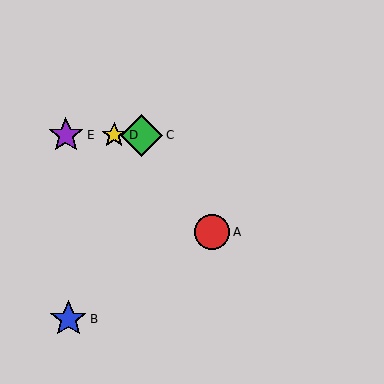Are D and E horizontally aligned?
Yes, both are at y≈135.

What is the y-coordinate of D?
Object D is at y≈135.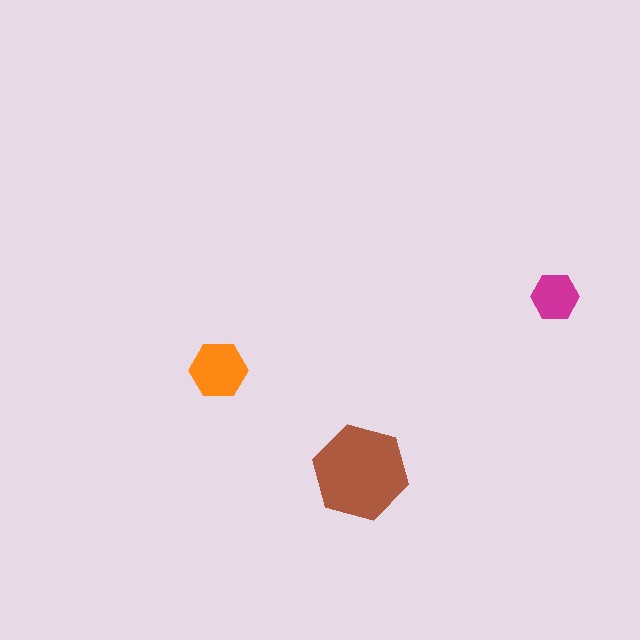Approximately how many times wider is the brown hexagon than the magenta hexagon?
About 2 times wider.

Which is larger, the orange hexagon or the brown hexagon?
The brown one.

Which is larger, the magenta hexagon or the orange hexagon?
The orange one.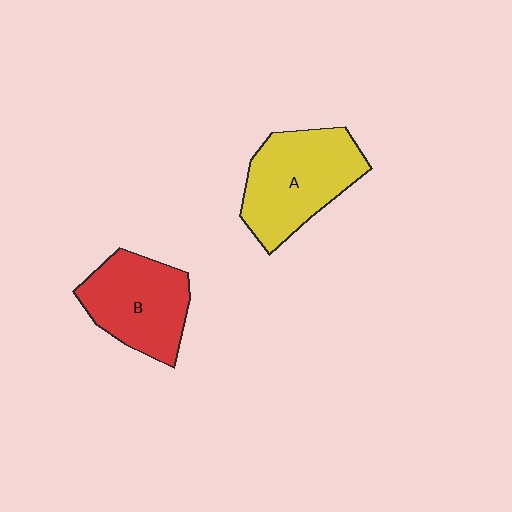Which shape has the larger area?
Shape A (yellow).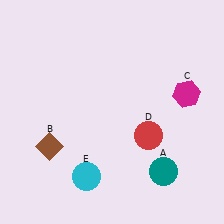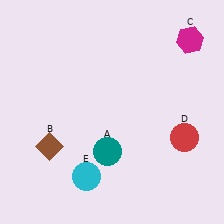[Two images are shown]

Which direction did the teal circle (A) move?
The teal circle (A) moved left.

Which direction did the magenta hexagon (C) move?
The magenta hexagon (C) moved up.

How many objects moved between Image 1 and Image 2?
3 objects moved between the two images.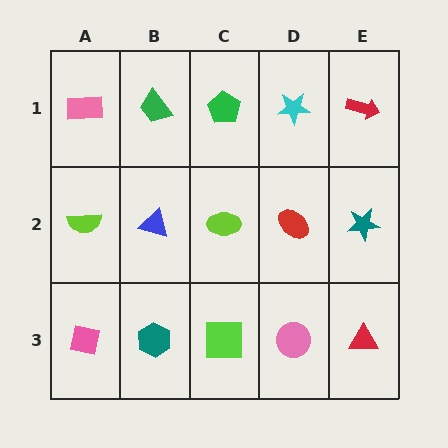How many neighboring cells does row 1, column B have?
3.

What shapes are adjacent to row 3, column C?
A lime ellipse (row 2, column C), a teal hexagon (row 3, column B), a pink circle (row 3, column D).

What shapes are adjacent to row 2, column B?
A green trapezoid (row 1, column B), a teal hexagon (row 3, column B), a lime semicircle (row 2, column A), a lime ellipse (row 2, column C).